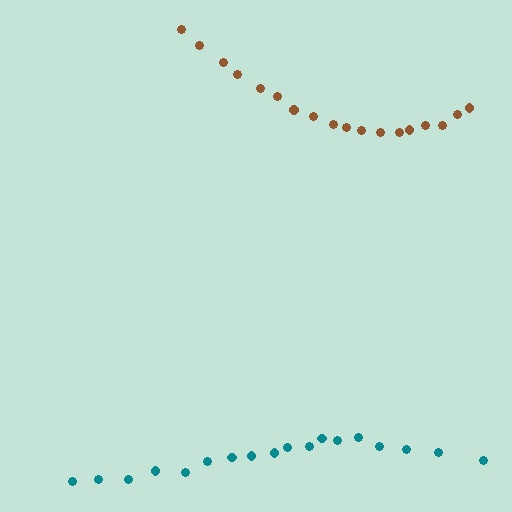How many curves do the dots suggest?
There are 2 distinct paths.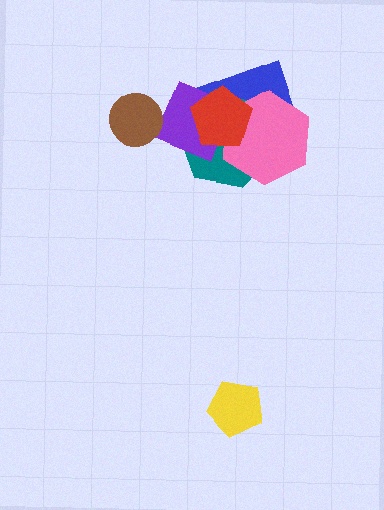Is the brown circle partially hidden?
No, no other shape covers it.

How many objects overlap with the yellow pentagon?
0 objects overlap with the yellow pentagon.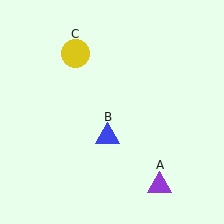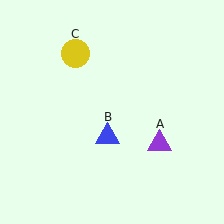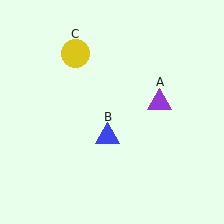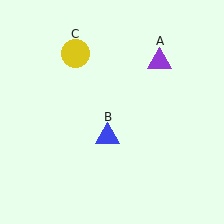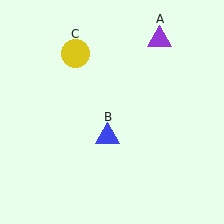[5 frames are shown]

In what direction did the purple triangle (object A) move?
The purple triangle (object A) moved up.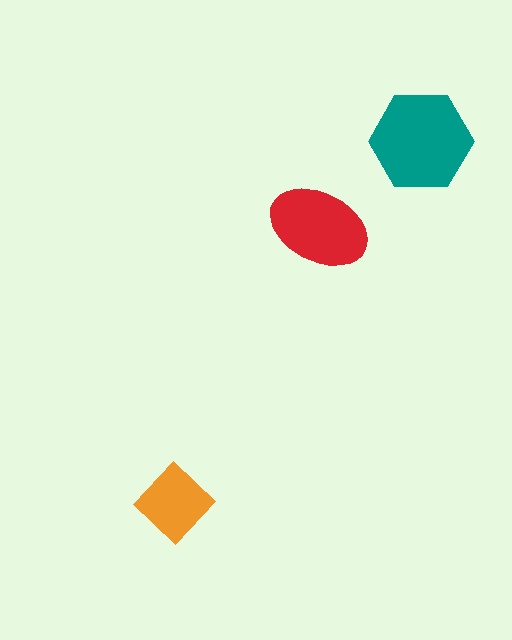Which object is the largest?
The teal hexagon.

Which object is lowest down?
The orange diamond is bottommost.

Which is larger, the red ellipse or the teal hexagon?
The teal hexagon.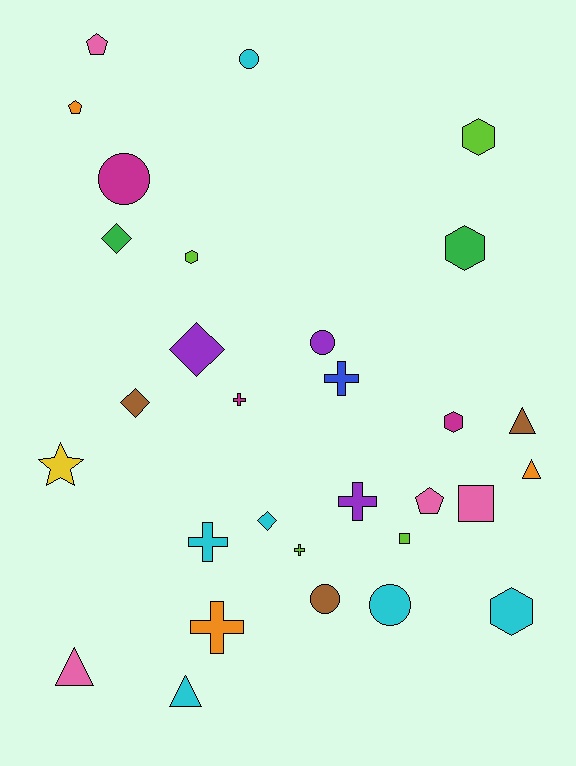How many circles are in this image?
There are 5 circles.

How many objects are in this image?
There are 30 objects.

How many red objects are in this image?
There are no red objects.